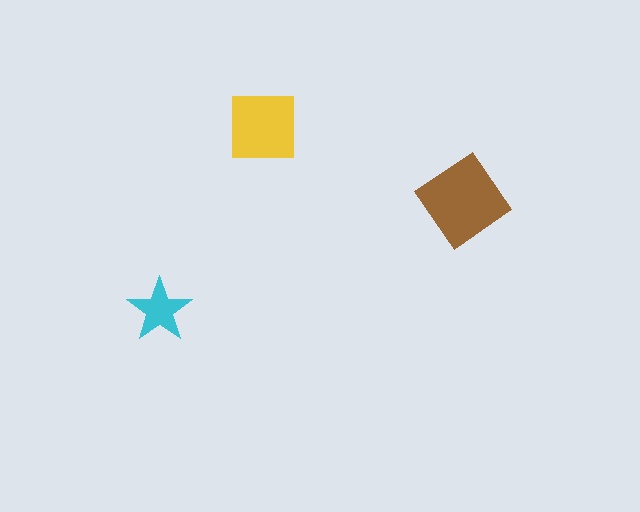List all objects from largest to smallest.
The brown diamond, the yellow square, the cyan star.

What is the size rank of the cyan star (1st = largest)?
3rd.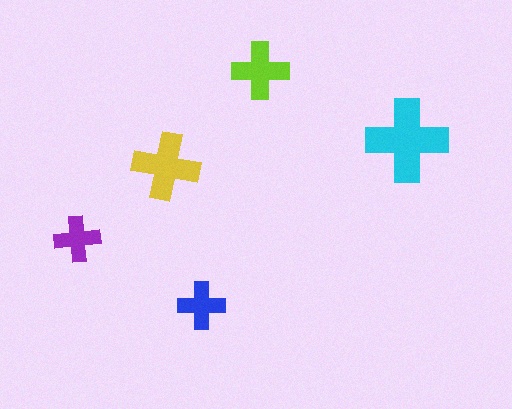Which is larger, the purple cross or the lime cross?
The lime one.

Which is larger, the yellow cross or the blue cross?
The yellow one.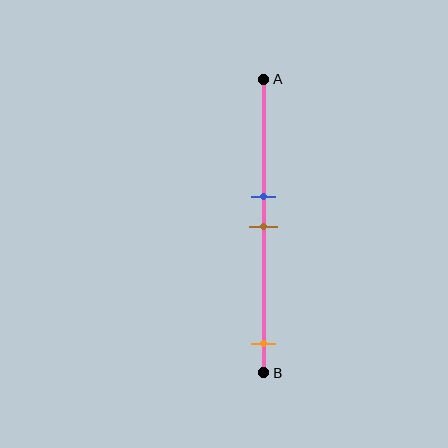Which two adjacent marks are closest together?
The blue and brown marks are the closest adjacent pair.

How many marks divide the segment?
There are 3 marks dividing the segment.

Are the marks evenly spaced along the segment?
No, the marks are not evenly spaced.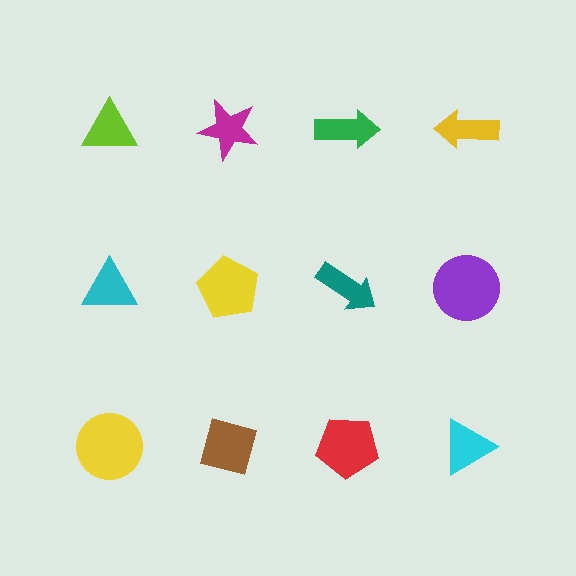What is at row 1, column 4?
A yellow arrow.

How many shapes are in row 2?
4 shapes.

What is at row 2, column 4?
A purple circle.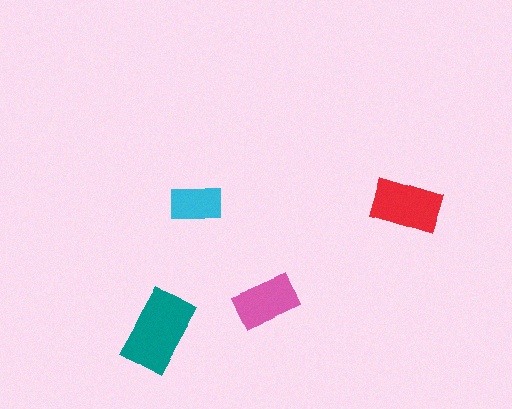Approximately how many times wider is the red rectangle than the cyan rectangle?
About 1.5 times wider.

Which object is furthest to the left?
The teal rectangle is leftmost.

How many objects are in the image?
There are 4 objects in the image.